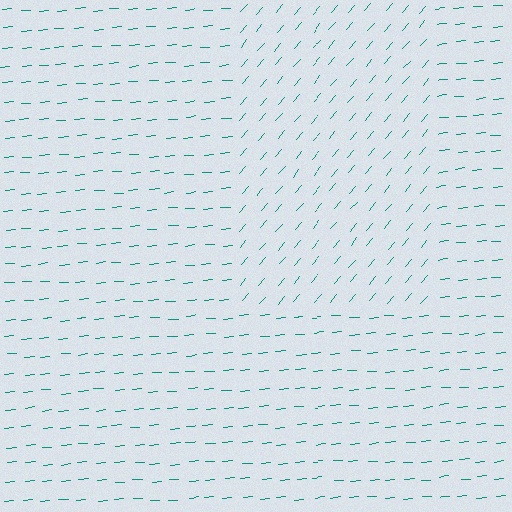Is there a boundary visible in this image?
Yes, there is a texture boundary formed by a change in line orientation.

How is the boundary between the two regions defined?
The boundary is defined purely by a change in line orientation (approximately 45 degrees difference). All lines are the same color and thickness.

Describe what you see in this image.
The image is filled with small teal line segments. A rectangle region in the image has lines oriented differently from the surrounding lines, creating a visible texture boundary.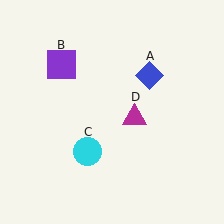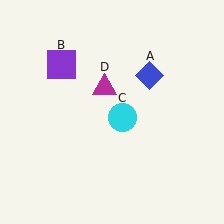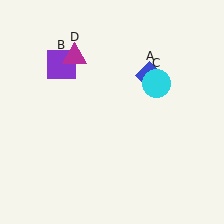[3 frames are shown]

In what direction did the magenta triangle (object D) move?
The magenta triangle (object D) moved up and to the left.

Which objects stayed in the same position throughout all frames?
Blue diamond (object A) and purple square (object B) remained stationary.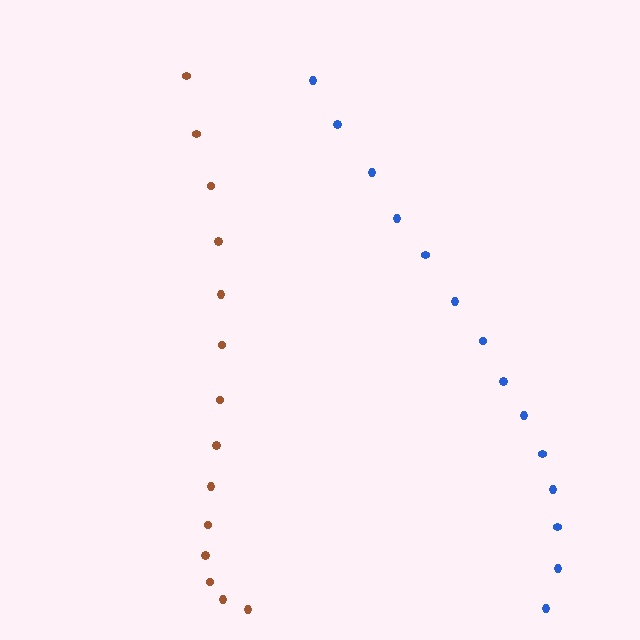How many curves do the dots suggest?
There are 2 distinct paths.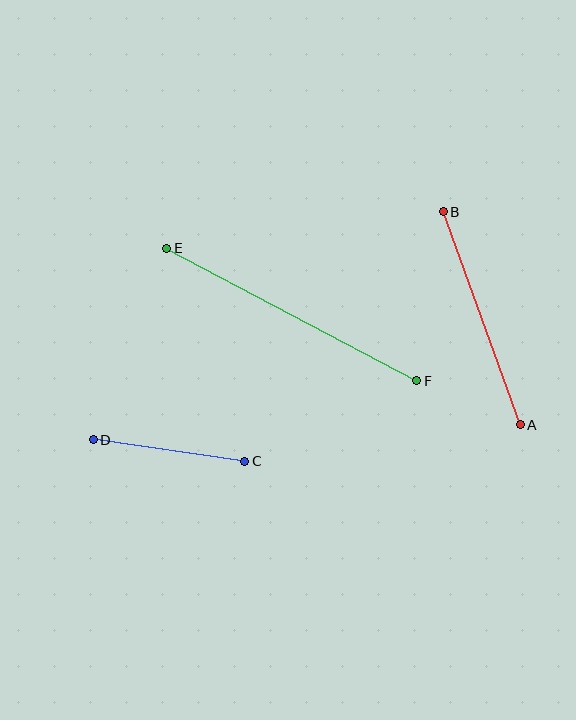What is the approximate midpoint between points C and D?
The midpoint is at approximately (169, 451) pixels.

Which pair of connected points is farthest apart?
Points E and F are farthest apart.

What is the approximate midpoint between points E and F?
The midpoint is at approximately (292, 314) pixels.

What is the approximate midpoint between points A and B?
The midpoint is at approximately (482, 318) pixels.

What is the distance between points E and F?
The distance is approximately 283 pixels.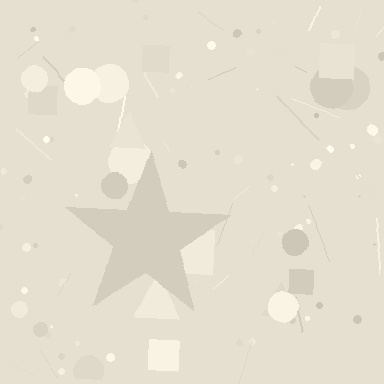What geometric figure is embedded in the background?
A star is embedded in the background.